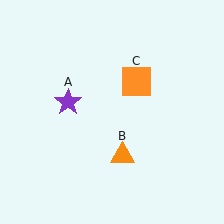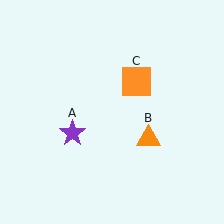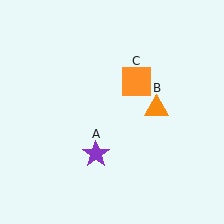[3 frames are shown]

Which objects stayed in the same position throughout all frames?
Orange square (object C) remained stationary.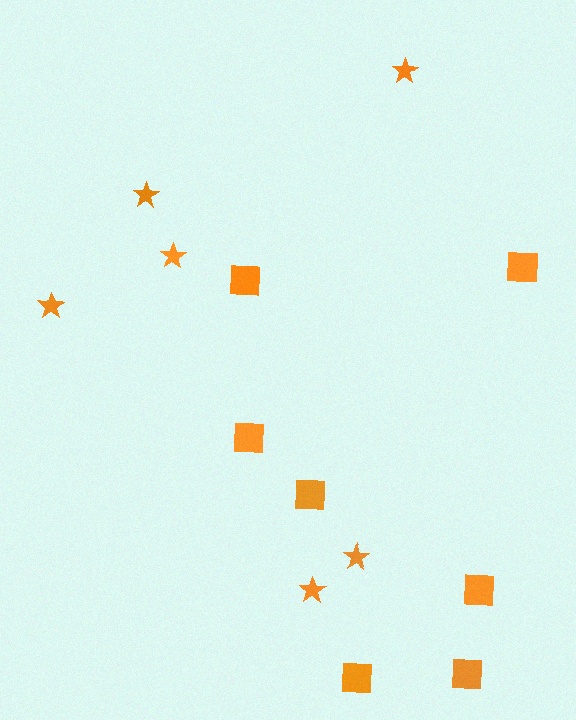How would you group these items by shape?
There are 2 groups: one group of squares (7) and one group of stars (6).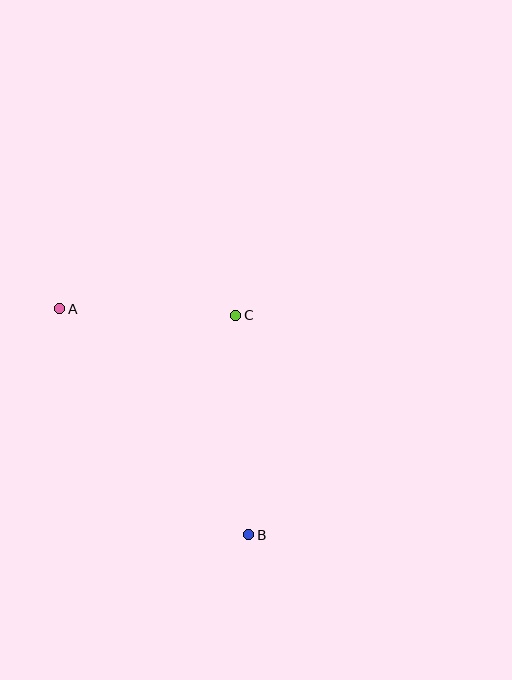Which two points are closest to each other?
Points A and C are closest to each other.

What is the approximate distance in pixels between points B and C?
The distance between B and C is approximately 220 pixels.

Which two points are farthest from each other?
Points A and B are farthest from each other.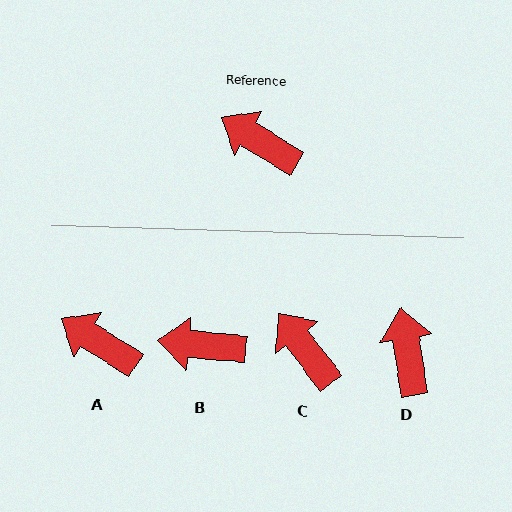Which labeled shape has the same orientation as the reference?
A.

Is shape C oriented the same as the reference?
No, it is off by about 21 degrees.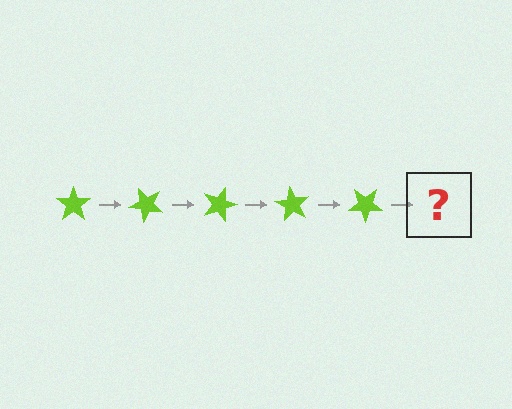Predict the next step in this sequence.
The next step is a lime star rotated 225 degrees.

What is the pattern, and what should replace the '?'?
The pattern is that the star rotates 45 degrees each step. The '?' should be a lime star rotated 225 degrees.